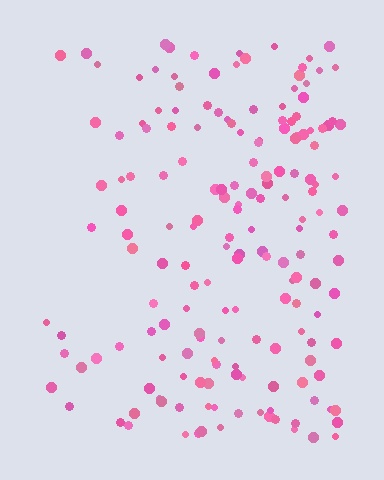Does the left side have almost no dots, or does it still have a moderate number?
Still a moderate number, just noticeably fewer than the right.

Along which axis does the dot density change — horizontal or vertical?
Horizontal.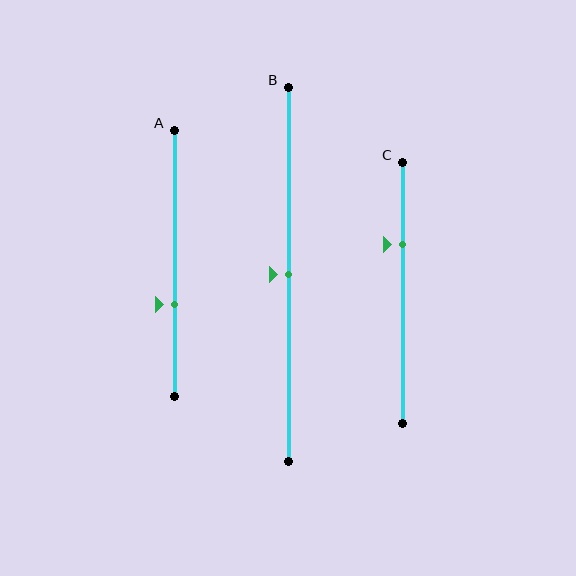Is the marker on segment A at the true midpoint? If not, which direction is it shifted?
No, the marker on segment A is shifted downward by about 15% of the segment length.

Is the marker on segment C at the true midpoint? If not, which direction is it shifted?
No, the marker on segment C is shifted upward by about 19% of the segment length.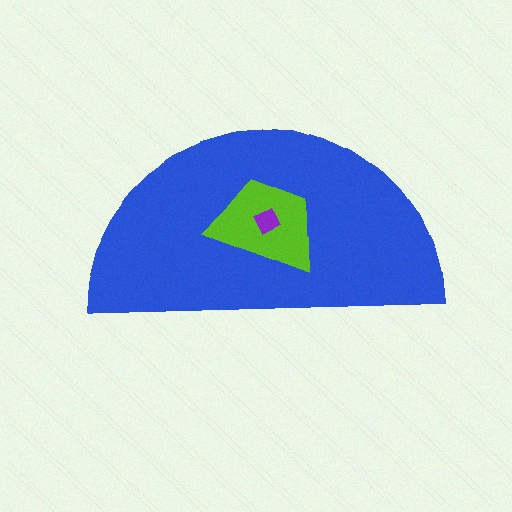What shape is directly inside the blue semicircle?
The lime trapezoid.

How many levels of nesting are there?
3.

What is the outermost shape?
The blue semicircle.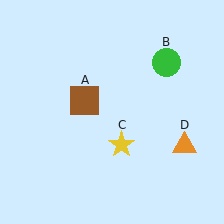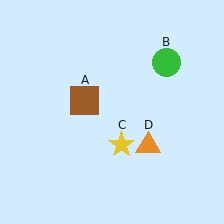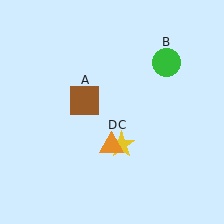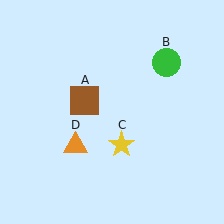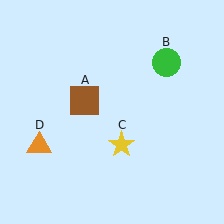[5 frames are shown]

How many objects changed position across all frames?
1 object changed position: orange triangle (object D).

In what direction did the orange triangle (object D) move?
The orange triangle (object D) moved left.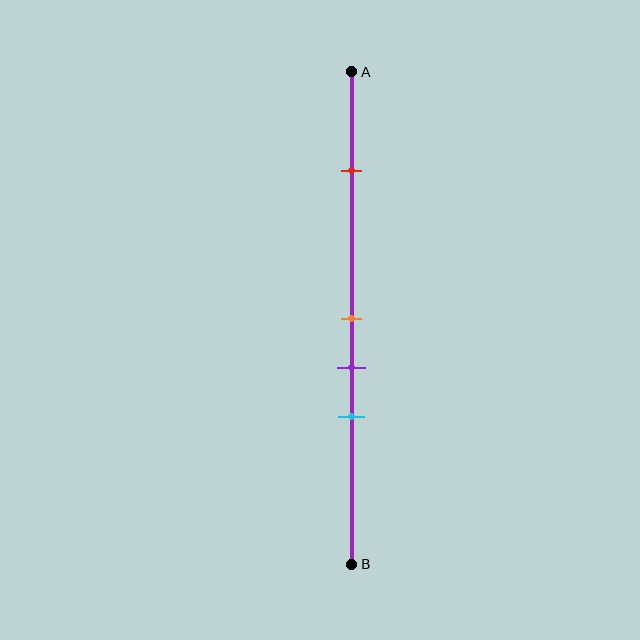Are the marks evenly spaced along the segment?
No, the marks are not evenly spaced.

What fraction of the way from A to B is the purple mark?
The purple mark is approximately 60% (0.6) of the way from A to B.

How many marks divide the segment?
There are 4 marks dividing the segment.